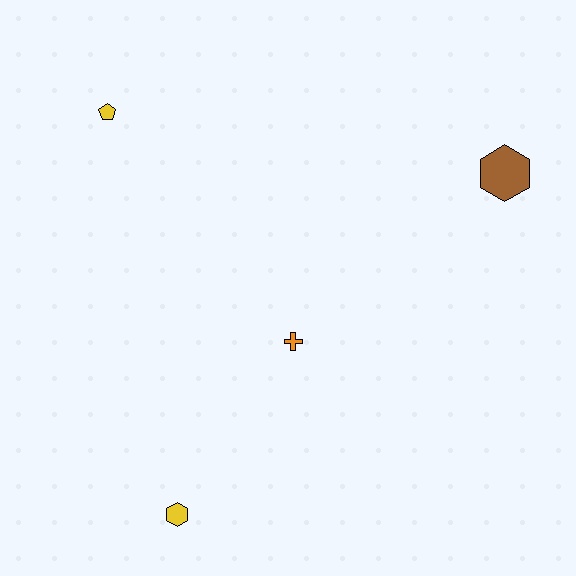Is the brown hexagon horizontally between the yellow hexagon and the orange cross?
No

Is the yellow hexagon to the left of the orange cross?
Yes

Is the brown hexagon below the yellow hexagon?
No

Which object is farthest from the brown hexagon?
The yellow hexagon is farthest from the brown hexagon.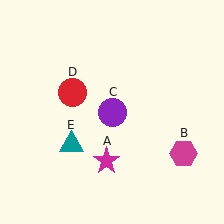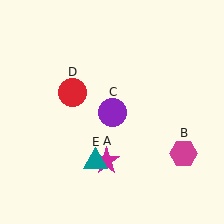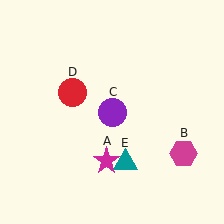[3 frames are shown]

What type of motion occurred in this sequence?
The teal triangle (object E) rotated counterclockwise around the center of the scene.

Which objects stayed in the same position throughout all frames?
Magenta star (object A) and magenta hexagon (object B) and purple circle (object C) and red circle (object D) remained stationary.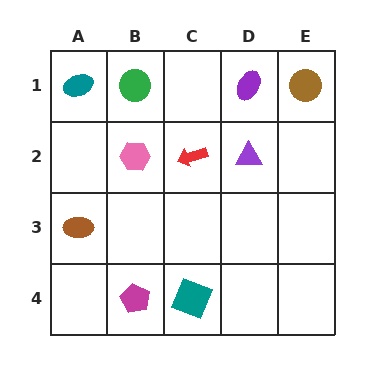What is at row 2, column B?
A pink hexagon.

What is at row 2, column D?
A purple triangle.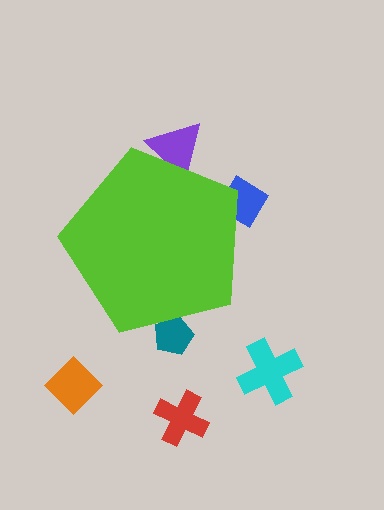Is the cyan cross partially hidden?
No, the cyan cross is fully visible.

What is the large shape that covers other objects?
A lime pentagon.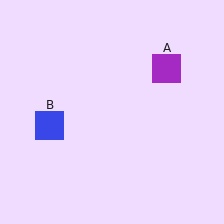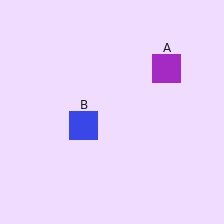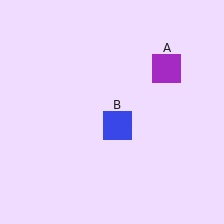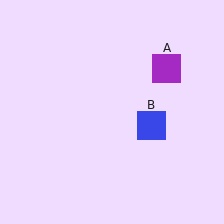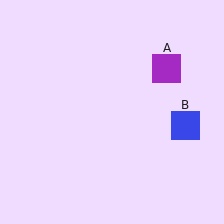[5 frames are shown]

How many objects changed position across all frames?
1 object changed position: blue square (object B).